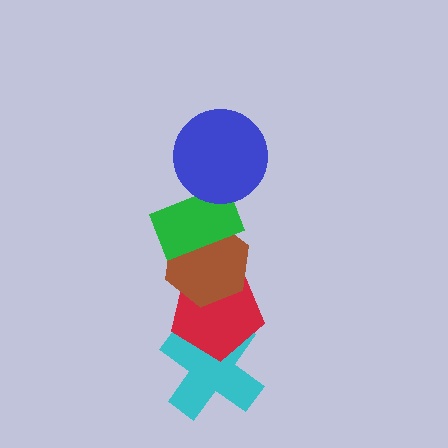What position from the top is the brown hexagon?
The brown hexagon is 3rd from the top.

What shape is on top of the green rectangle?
The blue circle is on top of the green rectangle.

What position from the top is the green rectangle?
The green rectangle is 2nd from the top.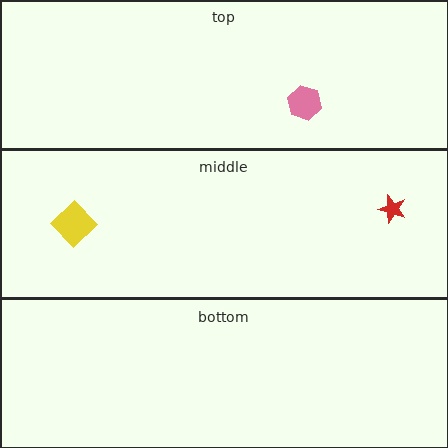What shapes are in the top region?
The pink hexagon.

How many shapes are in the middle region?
2.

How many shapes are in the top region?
1.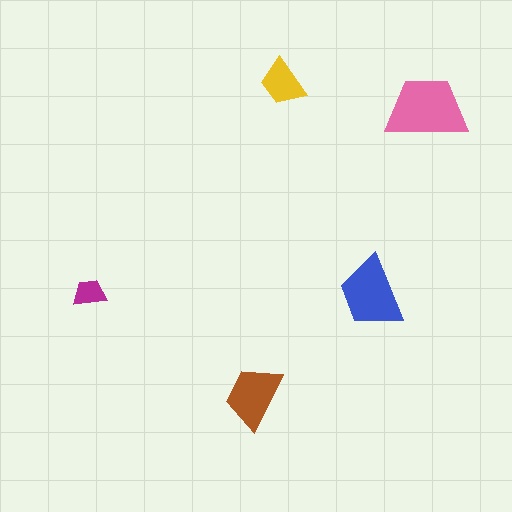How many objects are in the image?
There are 5 objects in the image.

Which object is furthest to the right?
The pink trapezoid is rightmost.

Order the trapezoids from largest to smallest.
the pink one, the blue one, the brown one, the yellow one, the magenta one.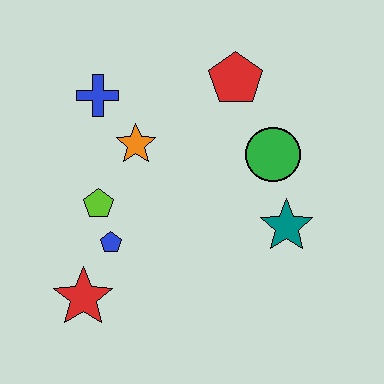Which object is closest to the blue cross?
The orange star is closest to the blue cross.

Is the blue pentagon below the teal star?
Yes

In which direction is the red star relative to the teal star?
The red star is to the left of the teal star.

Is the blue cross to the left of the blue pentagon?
Yes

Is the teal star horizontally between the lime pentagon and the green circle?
No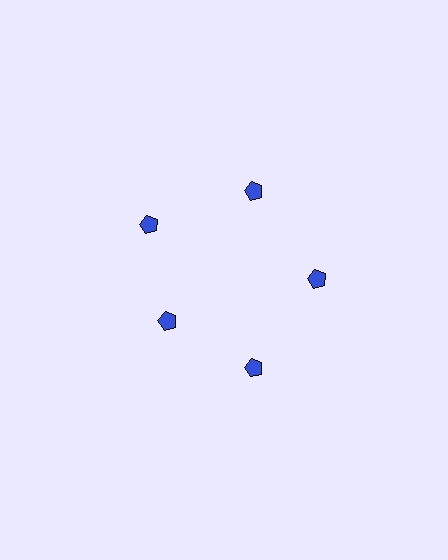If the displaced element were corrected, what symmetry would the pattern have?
It would have 5-fold rotational symmetry — the pattern would map onto itself every 72 degrees.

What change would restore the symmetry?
The symmetry would be restored by moving it outward, back onto the ring so that all 5 pentagons sit at equal angles and equal distance from the center.